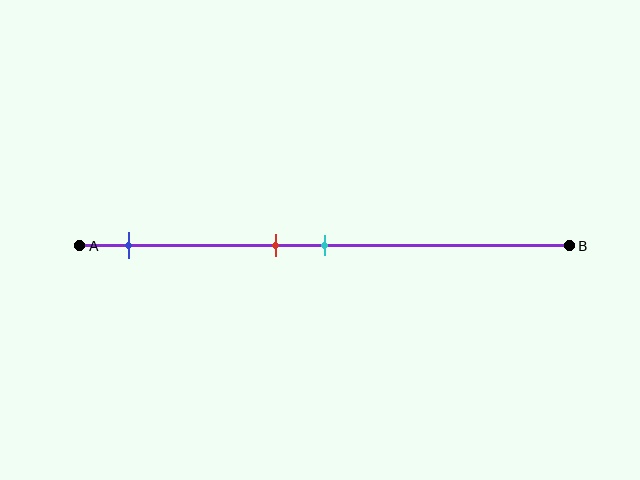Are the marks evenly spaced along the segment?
No, the marks are not evenly spaced.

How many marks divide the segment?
There are 3 marks dividing the segment.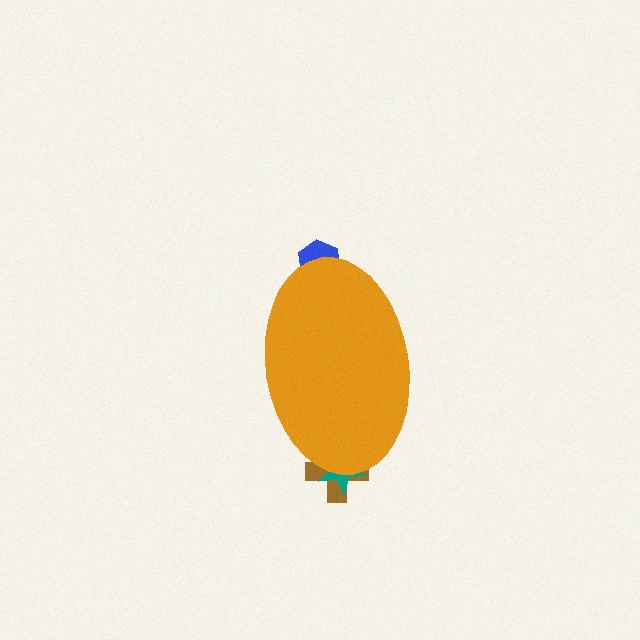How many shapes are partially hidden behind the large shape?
3 shapes are partially hidden.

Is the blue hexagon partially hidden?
Yes, the blue hexagon is partially hidden behind the orange ellipse.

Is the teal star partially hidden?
Yes, the teal star is partially hidden behind the orange ellipse.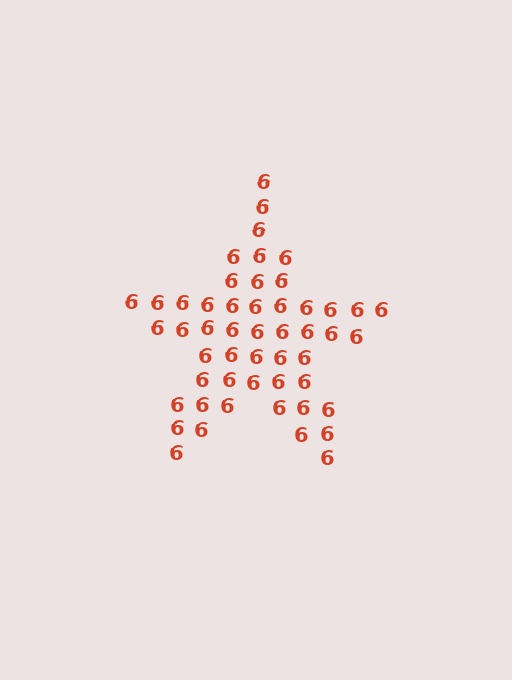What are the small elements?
The small elements are digit 6's.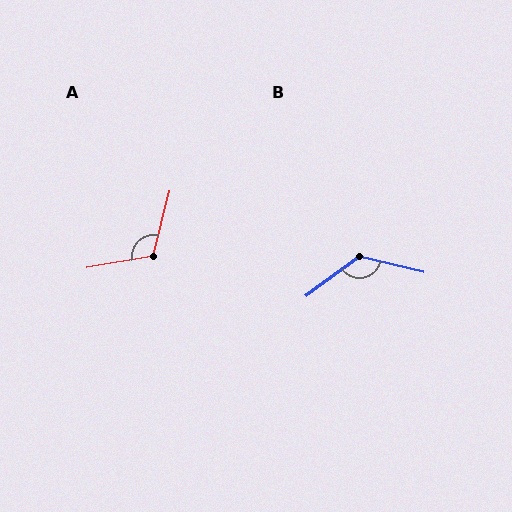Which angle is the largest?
B, at approximately 130 degrees.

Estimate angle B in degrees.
Approximately 130 degrees.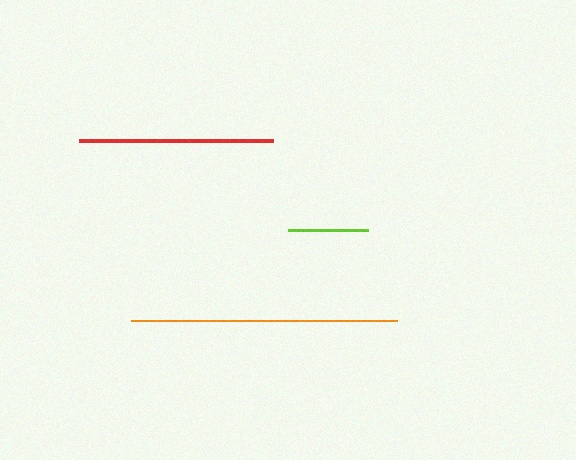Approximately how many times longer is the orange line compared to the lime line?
The orange line is approximately 3.4 times the length of the lime line.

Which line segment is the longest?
The orange line is the longest at approximately 266 pixels.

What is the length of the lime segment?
The lime segment is approximately 79 pixels long.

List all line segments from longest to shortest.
From longest to shortest: orange, red, lime.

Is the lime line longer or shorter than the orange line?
The orange line is longer than the lime line.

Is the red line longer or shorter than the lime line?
The red line is longer than the lime line.